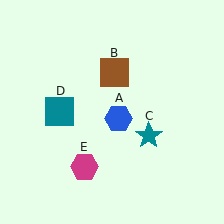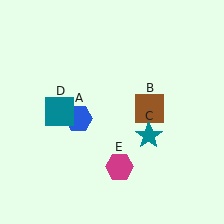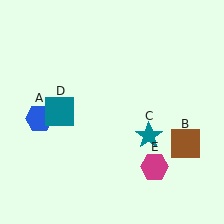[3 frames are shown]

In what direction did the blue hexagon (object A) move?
The blue hexagon (object A) moved left.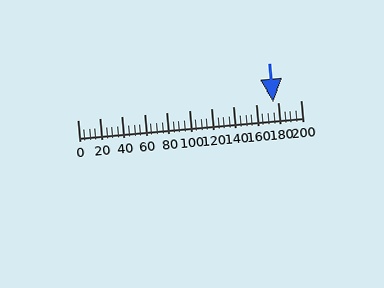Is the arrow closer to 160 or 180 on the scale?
The arrow is closer to 180.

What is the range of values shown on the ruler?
The ruler shows values from 0 to 200.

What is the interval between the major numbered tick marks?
The major tick marks are spaced 20 units apart.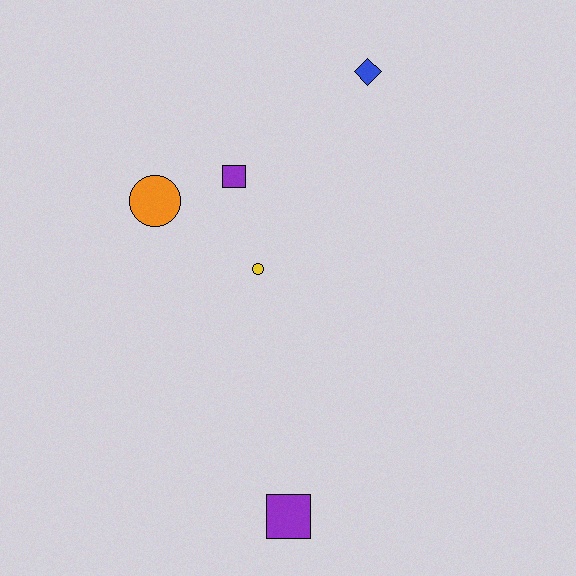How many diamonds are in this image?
There is 1 diamond.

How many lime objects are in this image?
There are no lime objects.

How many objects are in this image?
There are 5 objects.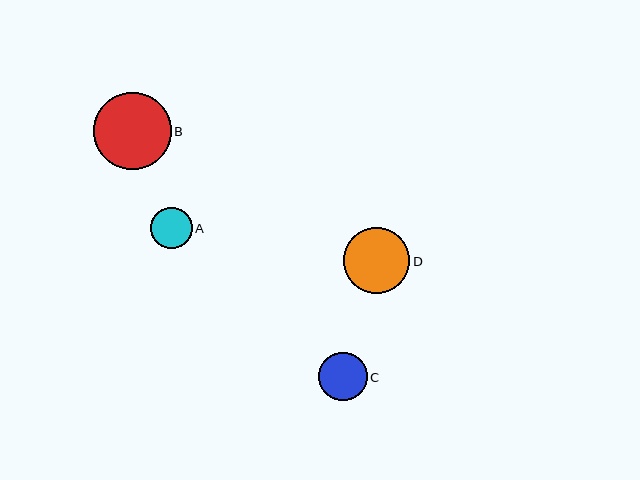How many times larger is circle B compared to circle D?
Circle B is approximately 1.2 times the size of circle D.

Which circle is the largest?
Circle B is the largest with a size of approximately 78 pixels.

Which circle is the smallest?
Circle A is the smallest with a size of approximately 42 pixels.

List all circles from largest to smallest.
From largest to smallest: B, D, C, A.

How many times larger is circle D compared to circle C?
Circle D is approximately 1.4 times the size of circle C.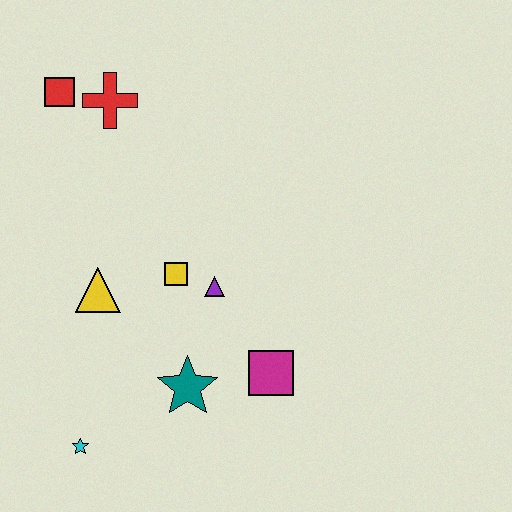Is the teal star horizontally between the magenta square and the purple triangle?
No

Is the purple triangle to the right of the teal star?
Yes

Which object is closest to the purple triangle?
The yellow square is closest to the purple triangle.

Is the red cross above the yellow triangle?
Yes